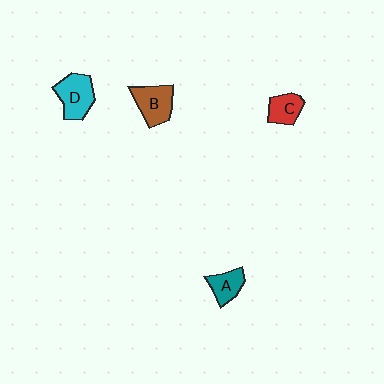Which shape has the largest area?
Shape D (cyan).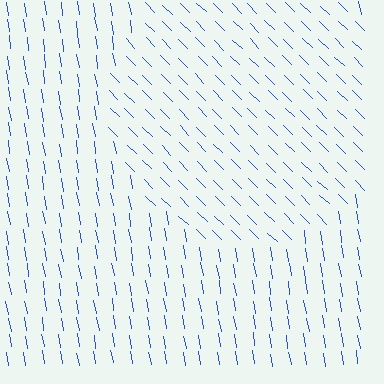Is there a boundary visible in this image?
Yes, there is a texture boundary formed by a change in line orientation.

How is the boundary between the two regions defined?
The boundary is defined purely by a change in line orientation (approximately 36 degrees difference). All lines are the same color and thickness.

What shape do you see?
I see a circle.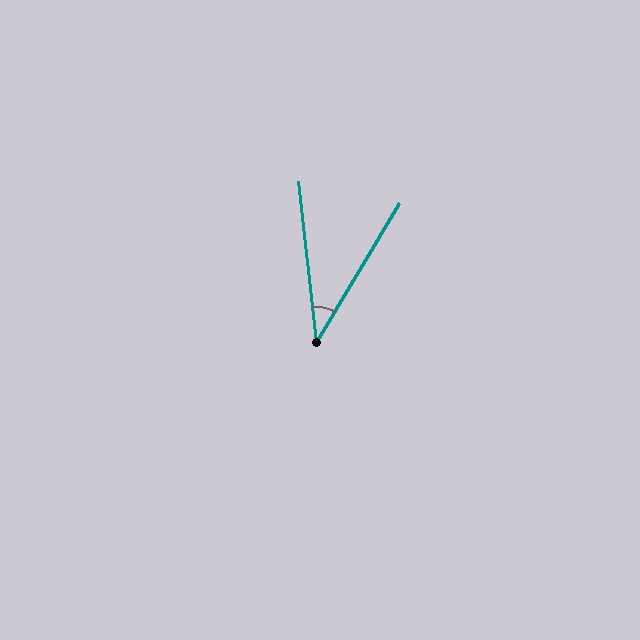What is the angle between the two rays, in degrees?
Approximately 37 degrees.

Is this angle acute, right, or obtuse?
It is acute.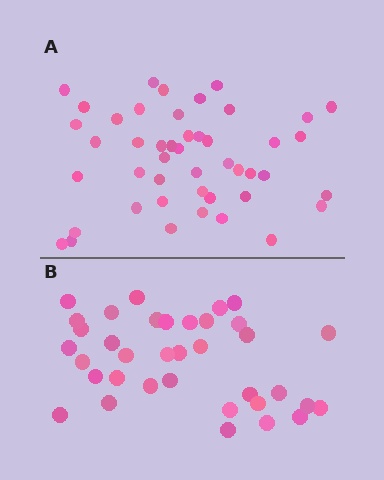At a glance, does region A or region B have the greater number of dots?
Region A (the top region) has more dots.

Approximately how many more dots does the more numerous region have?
Region A has roughly 10 or so more dots than region B.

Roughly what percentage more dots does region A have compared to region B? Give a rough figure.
About 30% more.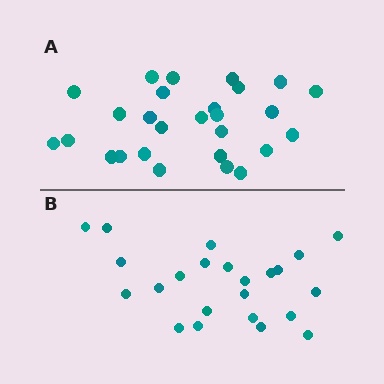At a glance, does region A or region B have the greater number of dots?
Region A (the top region) has more dots.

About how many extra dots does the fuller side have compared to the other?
Region A has about 4 more dots than region B.